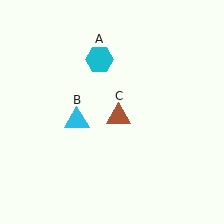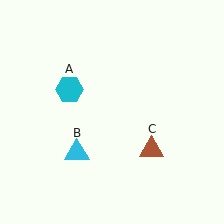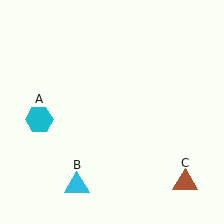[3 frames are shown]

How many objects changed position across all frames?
3 objects changed position: cyan hexagon (object A), cyan triangle (object B), brown triangle (object C).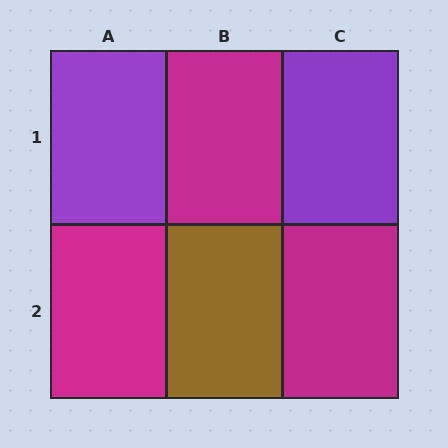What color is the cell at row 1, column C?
Purple.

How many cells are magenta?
3 cells are magenta.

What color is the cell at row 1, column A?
Purple.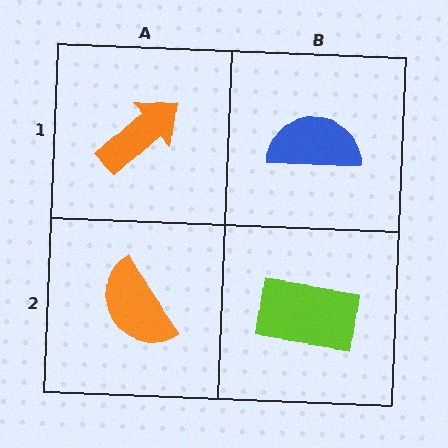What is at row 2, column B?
A lime rectangle.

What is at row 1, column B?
A blue semicircle.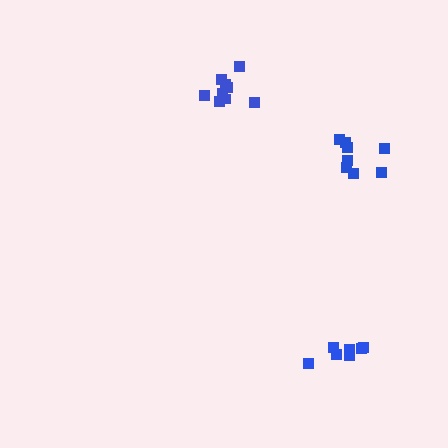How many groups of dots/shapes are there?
There are 3 groups.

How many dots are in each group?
Group 1: 7 dots, Group 2: 8 dots, Group 3: 9 dots (24 total).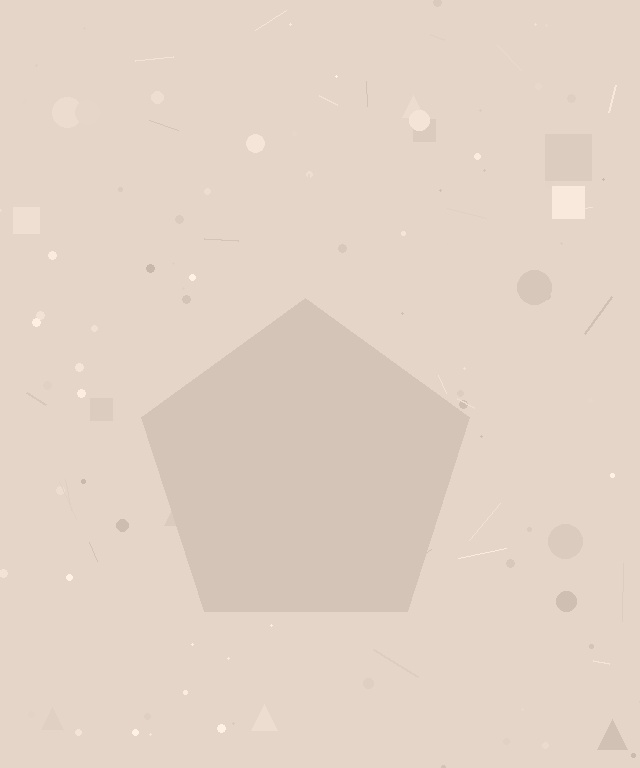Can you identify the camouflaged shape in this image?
The camouflaged shape is a pentagon.